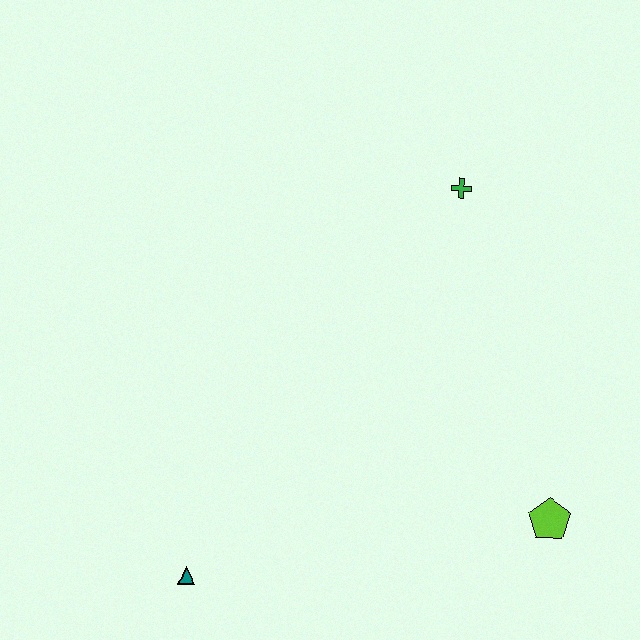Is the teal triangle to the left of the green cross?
Yes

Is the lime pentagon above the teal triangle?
Yes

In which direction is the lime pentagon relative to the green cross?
The lime pentagon is below the green cross.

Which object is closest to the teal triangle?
The lime pentagon is closest to the teal triangle.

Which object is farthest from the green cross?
The teal triangle is farthest from the green cross.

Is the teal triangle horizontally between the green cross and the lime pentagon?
No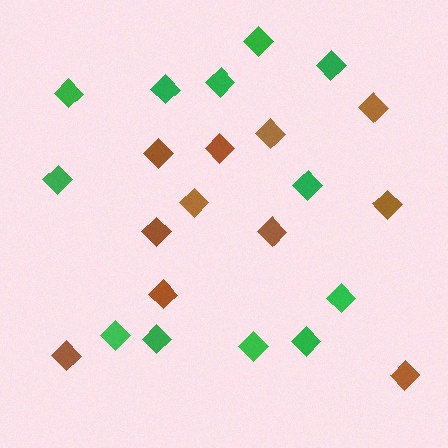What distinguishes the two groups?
There are 2 groups: one group of green diamonds (12) and one group of brown diamonds (11).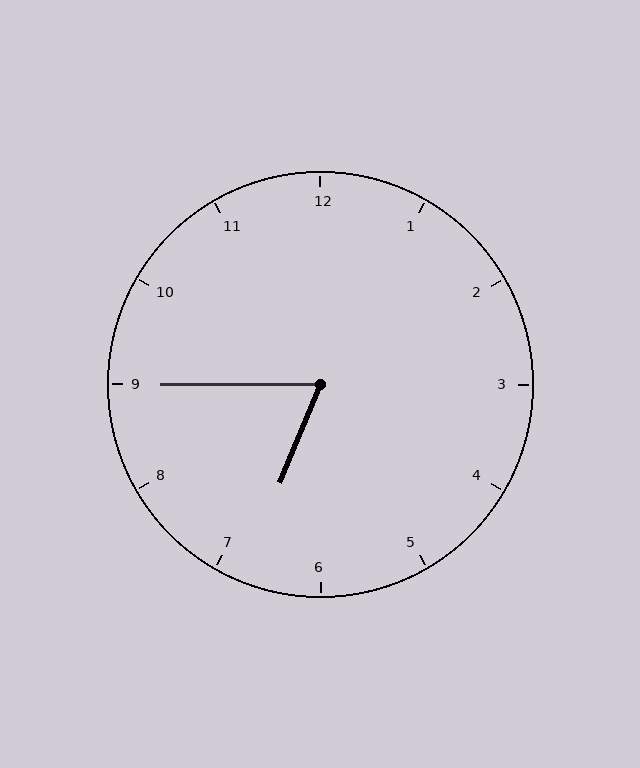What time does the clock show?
6:45.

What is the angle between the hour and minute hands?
Approximately 68 degrees.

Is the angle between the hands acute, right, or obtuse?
It is acute.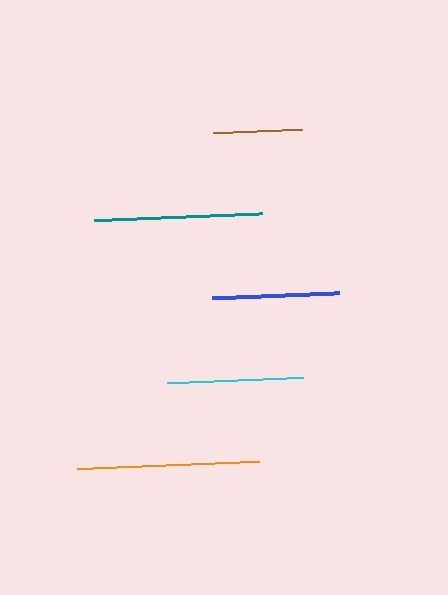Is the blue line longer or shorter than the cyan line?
The cyan line is longer than the blue line.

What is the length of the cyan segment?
The cyan segment is approximately 136 pixels long.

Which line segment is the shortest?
The brown line is the shortest at approximately 89 pixels.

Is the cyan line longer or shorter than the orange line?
The orange line is longer than the cyan line.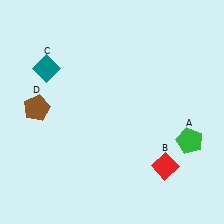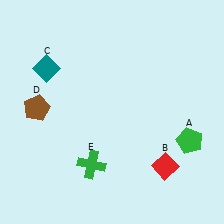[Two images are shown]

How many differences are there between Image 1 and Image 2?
There is 1 difference between the two images.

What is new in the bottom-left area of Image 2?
A green cross (E) was added in the bottom-left area of Image 2.